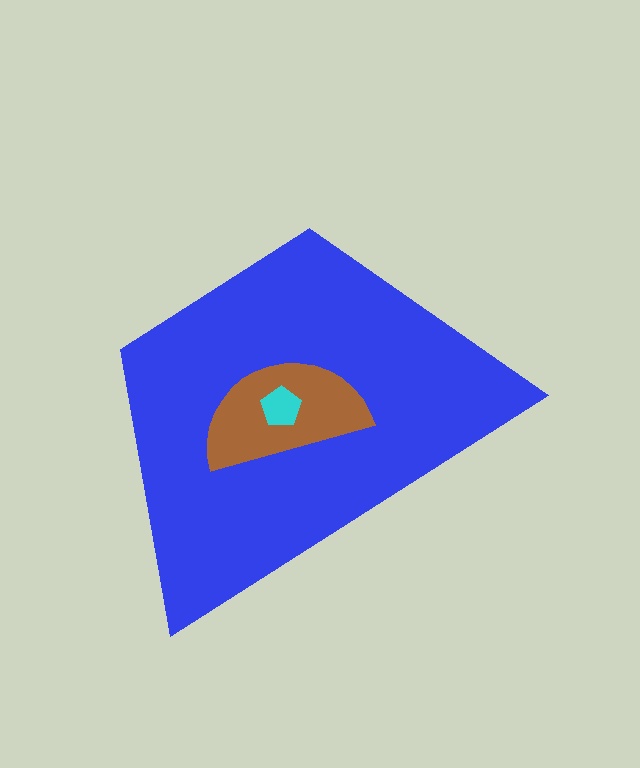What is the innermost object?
The cyan pentagon.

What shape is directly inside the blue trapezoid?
The brown semicircle.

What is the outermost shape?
The blue trapezoid.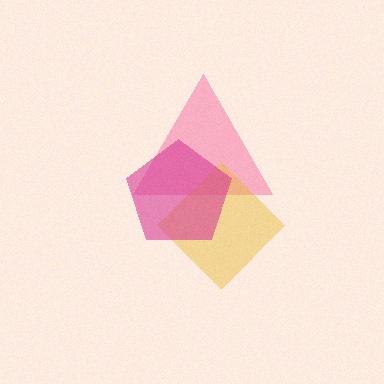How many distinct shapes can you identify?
There are 3 distinct shapes: a pink triangle, a yellow diamond, a magenta pentagon.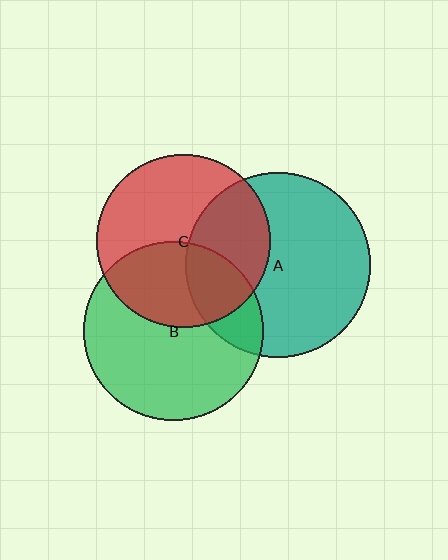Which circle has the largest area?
Circle A (teal).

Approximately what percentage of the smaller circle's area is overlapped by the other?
Approximately 40%.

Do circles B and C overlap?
Yes.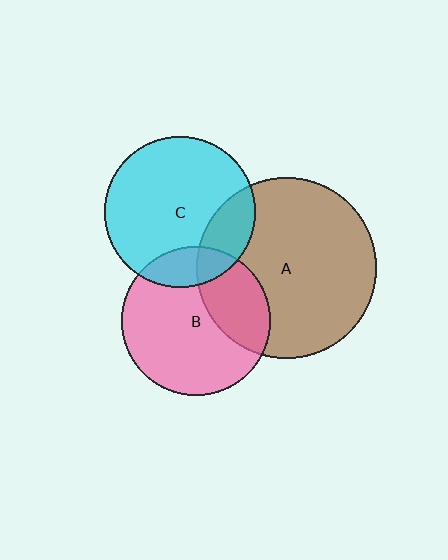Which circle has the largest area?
Circle A (brown).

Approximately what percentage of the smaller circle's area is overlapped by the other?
Approximately 30%.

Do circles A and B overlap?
Yes.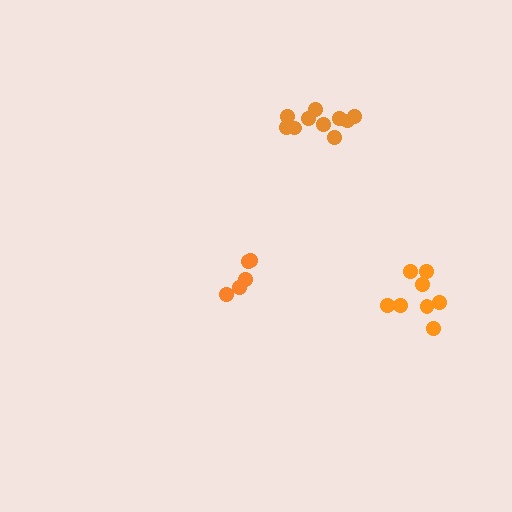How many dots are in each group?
Group 1: 5 dots, Group 2: 10 dots, Group 3: 8 dots (23 total).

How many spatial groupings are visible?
There are 3 spatial groupings.